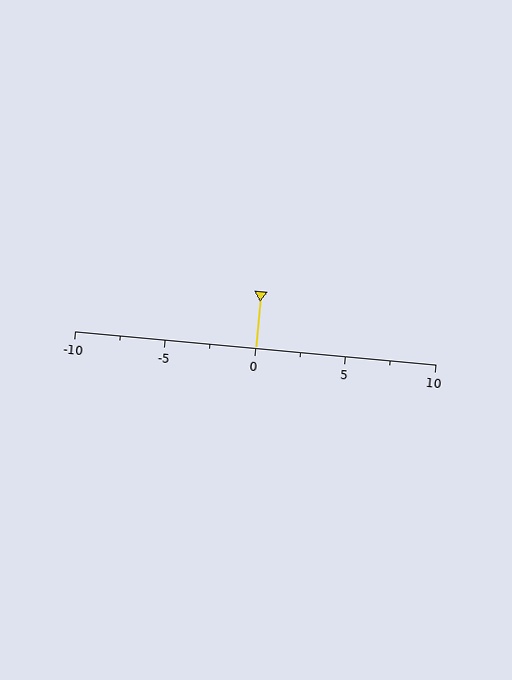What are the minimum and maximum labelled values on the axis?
The axis runs from -10 to 10.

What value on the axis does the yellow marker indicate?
The marker indicates approximately 0.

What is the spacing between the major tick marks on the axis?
The major ticks are spaced 5 apart.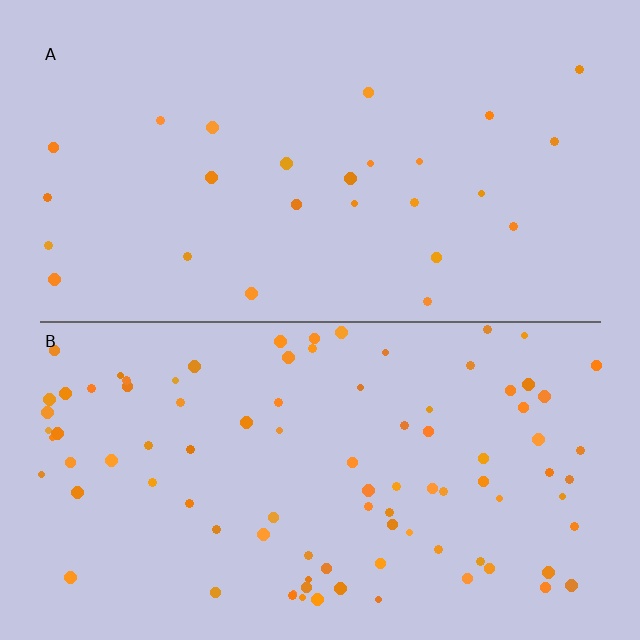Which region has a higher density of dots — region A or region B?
B (the bottom).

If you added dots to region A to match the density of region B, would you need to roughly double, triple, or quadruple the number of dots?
Approximately quadruple.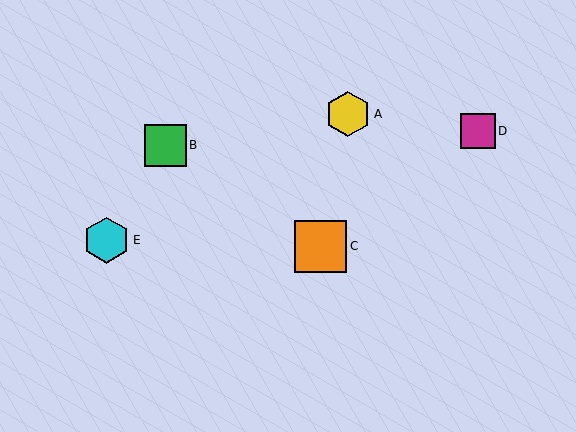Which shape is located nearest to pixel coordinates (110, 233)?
The cyan hexagon (labeled E) at (107, 240) is nearest to that location.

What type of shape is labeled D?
Shape D is a magenta square.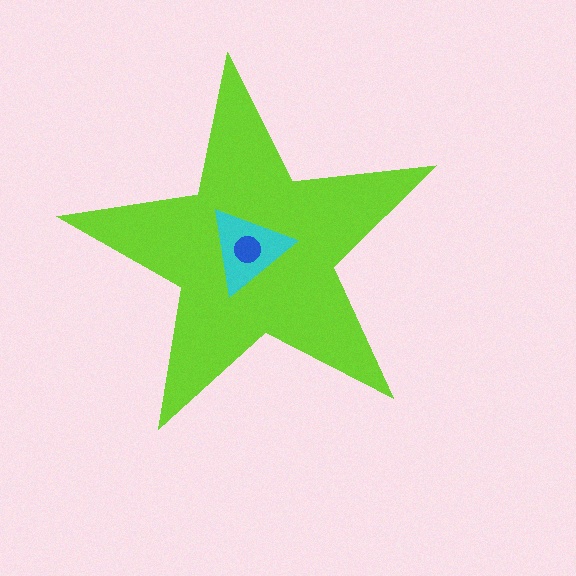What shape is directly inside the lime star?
The cyan triangle.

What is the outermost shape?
The lime star.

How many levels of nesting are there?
3.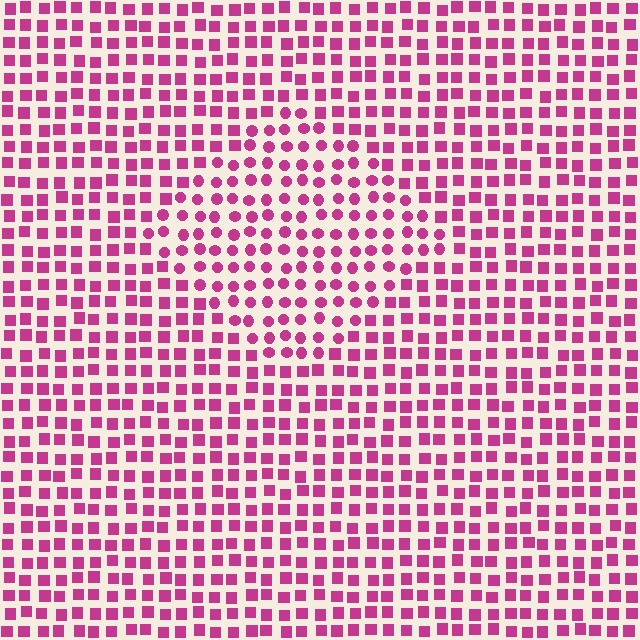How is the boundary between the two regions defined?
The boundary is defined by a change in element shape: circles inside vs. squares outside. All elements share the same color and spacing.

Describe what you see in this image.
The image is filled with small magenta elements arranged in a uniform grid. A diamond-shaped region contains circles, while the surrounding area contains squares. The boundary is defined purely by the change in element shape.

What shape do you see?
I see a diamond.